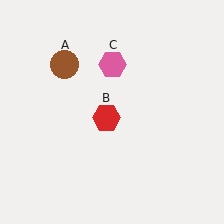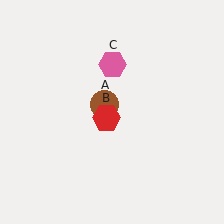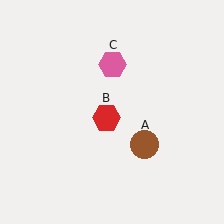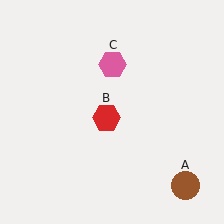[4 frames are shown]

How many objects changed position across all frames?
1 object changed position: brown circle (object A).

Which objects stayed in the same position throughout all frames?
Red hexagon (object B) and pink hexagon (object C) remained stationary.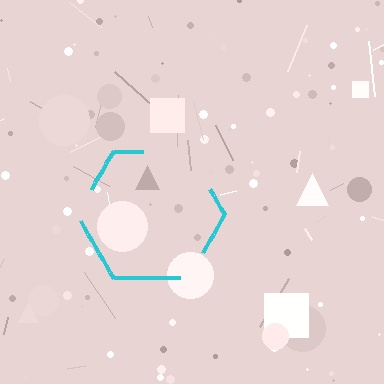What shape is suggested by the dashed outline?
The dashed outline suggests a hexagon.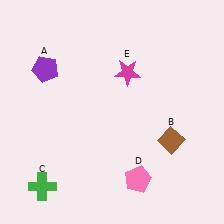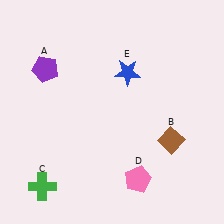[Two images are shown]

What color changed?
The star (E) changed from magenta in Image 1 to blue in Image 2.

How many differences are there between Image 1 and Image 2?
There is 1 difference between the two images.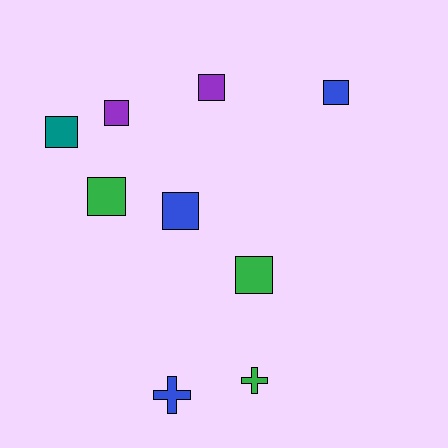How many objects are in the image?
There are 9 objects.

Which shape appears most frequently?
Square, with 7 objects.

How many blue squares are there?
There are 2 blue squares.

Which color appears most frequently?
Green, with 3 objects.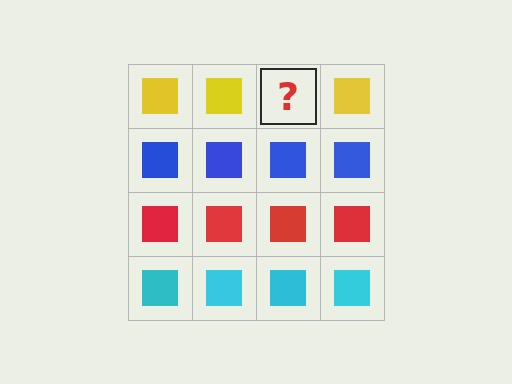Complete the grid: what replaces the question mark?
The question mark should be replaced with a yellow square.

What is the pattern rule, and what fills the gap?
The rule is that each row has a consistent color. The gap should be filled with a yellow square.